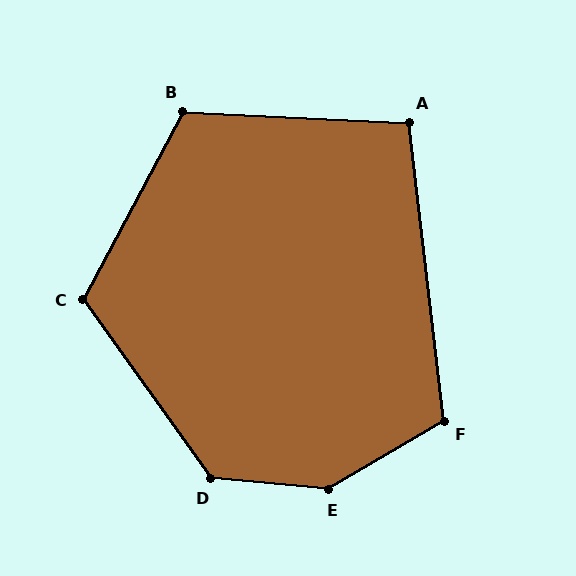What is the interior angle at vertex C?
Approximately 116 degrees (obtuse).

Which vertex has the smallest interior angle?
A, at approximately 99 degrees.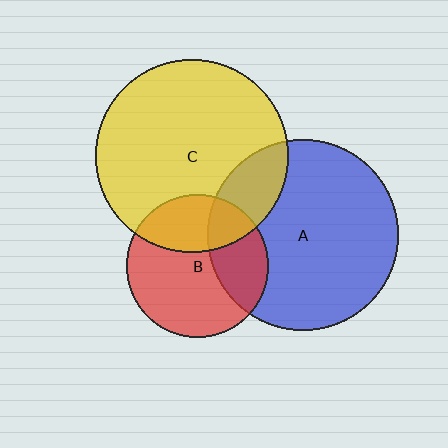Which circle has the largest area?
Circle C (yellow).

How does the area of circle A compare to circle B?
Approximately 1.8 times.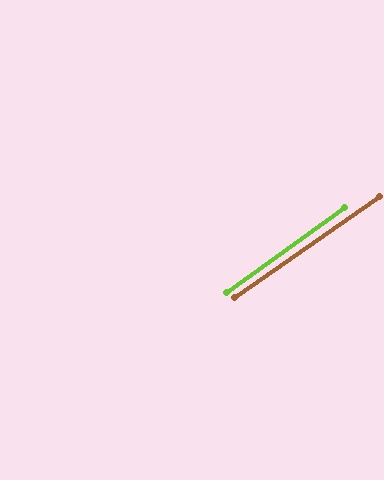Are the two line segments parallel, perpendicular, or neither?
Parallel — their directions differ by only 0.9°.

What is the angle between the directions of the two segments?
Approximately 1 degree.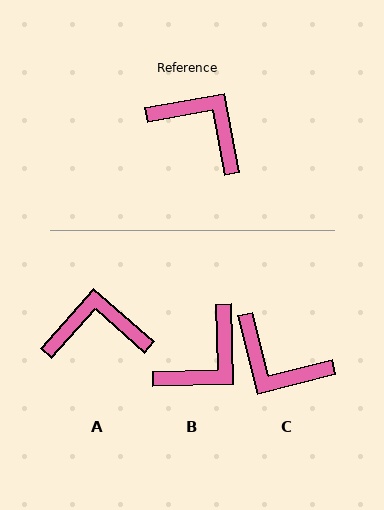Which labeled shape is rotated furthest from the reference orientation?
C, about 176 degrees away.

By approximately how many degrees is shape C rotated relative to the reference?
Approximately 176 degrees clockwise.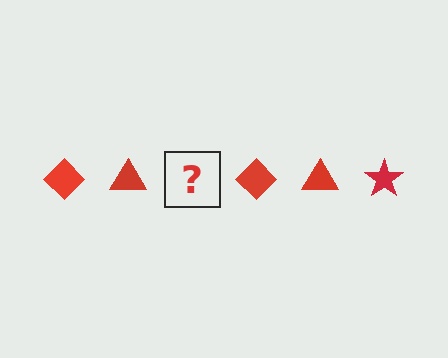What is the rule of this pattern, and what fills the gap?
The rule is that the pattern cycles through diamond, triangle, star shapes in red. The gap should be filled with a red star.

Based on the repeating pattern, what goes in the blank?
The blank should be a red star.